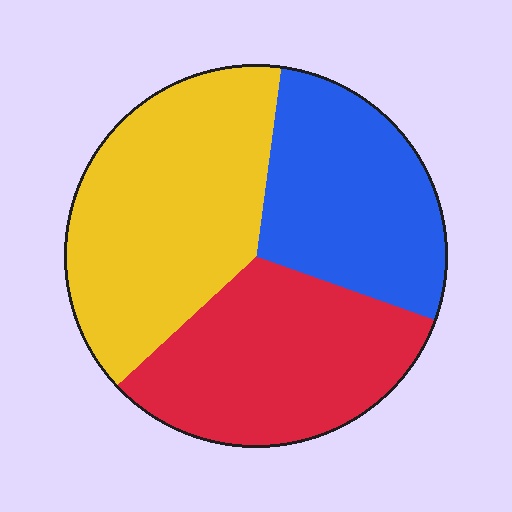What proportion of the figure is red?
Red covers around 30% of the figure.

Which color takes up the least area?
Blue, at roughly 30%.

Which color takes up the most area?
Yellow, at roughly 40%.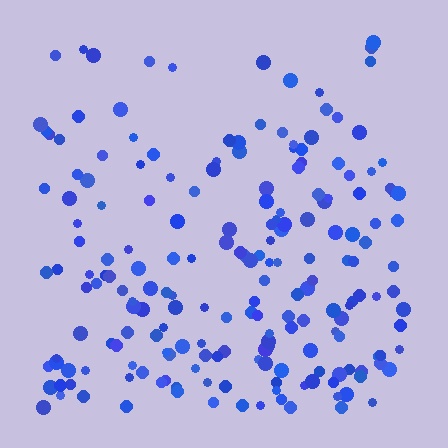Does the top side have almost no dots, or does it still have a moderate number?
Still a moderate number, just noticeably fewer than the bottom.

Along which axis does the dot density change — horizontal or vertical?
Vertical.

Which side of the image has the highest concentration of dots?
The bottom.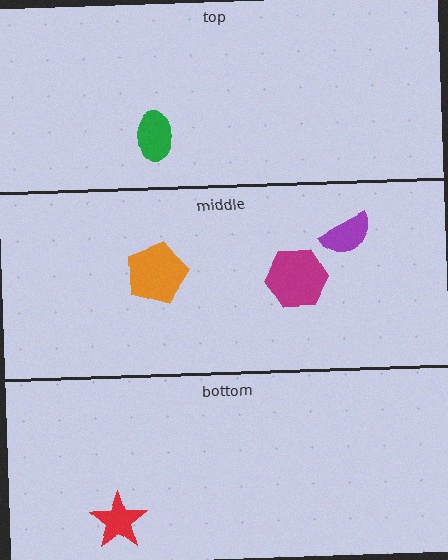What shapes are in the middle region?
The orange pentagon, the purple semicircle, the magenta hexagon.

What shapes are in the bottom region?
The red star.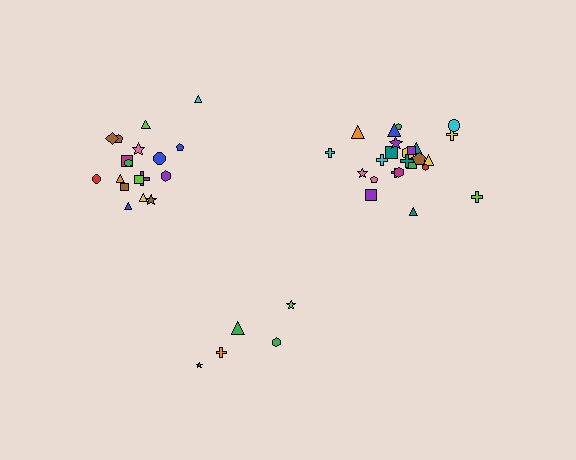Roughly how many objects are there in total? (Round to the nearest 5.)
Roughly 50 objects in total.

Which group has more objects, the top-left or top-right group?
The top-right group.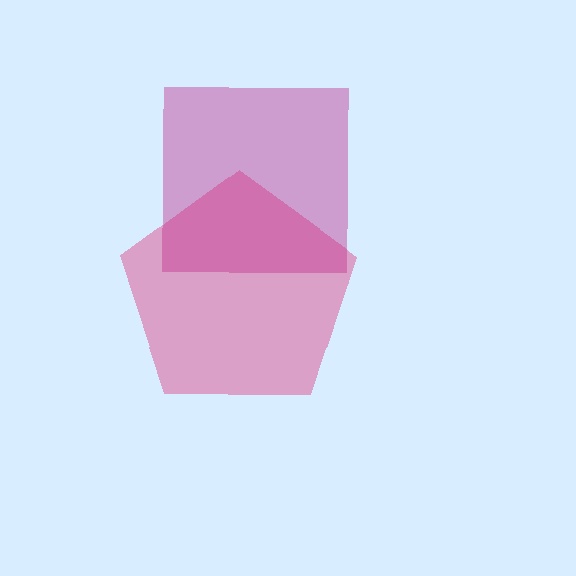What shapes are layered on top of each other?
The layered shapes are: a pink pentagon, a magenta square.